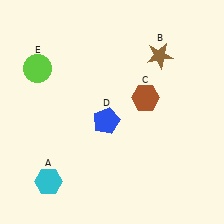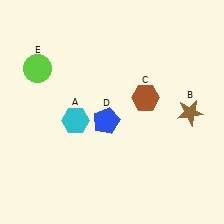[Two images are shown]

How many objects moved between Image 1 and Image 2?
2 objects moved between the two images.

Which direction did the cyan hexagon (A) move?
The cyan hexagon (A) moved up.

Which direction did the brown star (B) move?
The brown star (B) moved down.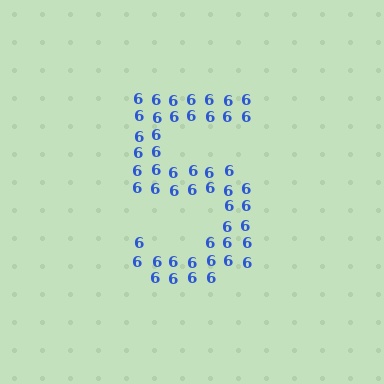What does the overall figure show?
The overall figure shows the digit 5.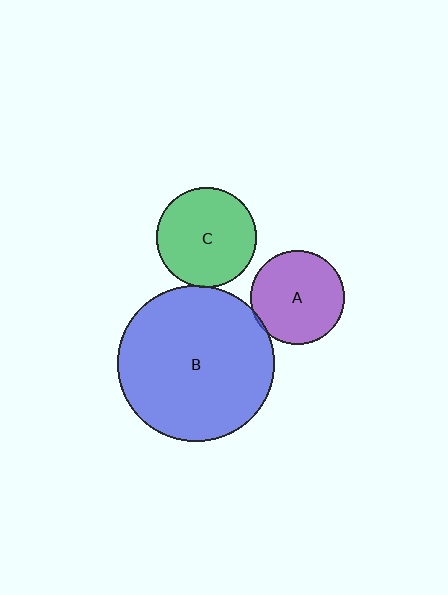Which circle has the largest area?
Circle B (blue).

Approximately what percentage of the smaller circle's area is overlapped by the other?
Approximately 5%.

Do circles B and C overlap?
Yes.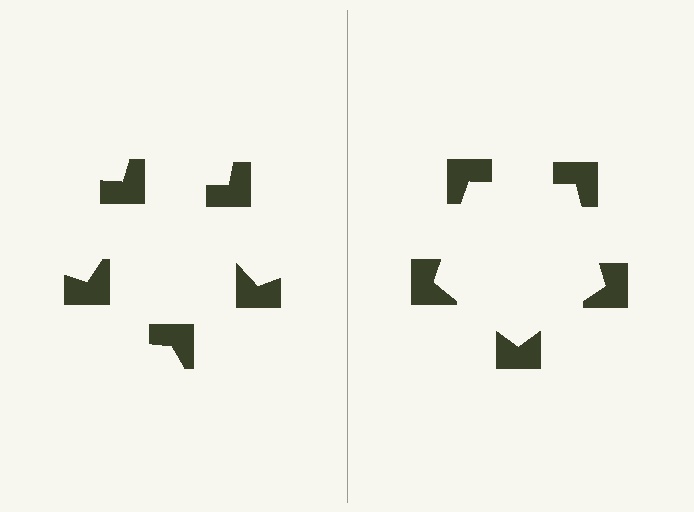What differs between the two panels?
The notched squares are positioned identically on both sides; only the wedge orientations differ. On the right they align to a pentagon; on the left they are misaligned.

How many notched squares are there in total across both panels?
10 — 5 on each side.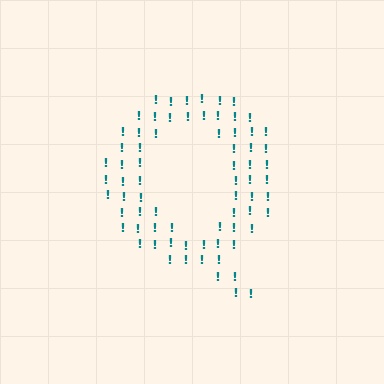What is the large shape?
The large shape is the letter Q.